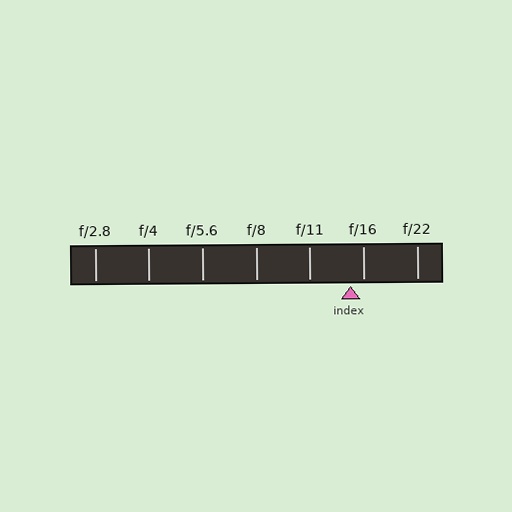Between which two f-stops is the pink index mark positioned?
The index mark is between f/11 and f/16.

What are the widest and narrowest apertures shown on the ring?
The widest aperture shown is f/2.8 and the narrowest is f/22.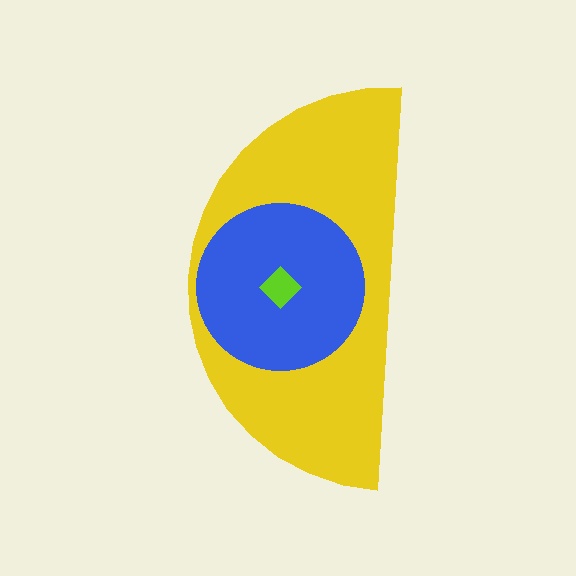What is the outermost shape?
The yellow semicircle.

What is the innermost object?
The lime diamond.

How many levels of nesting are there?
3.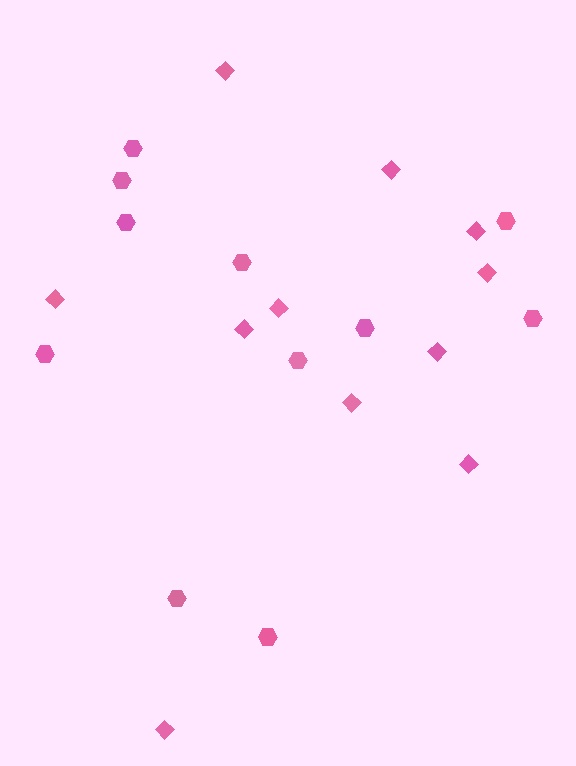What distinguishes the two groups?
There are 2 groups: one group of hexagons (11) and one group of diamonds (11).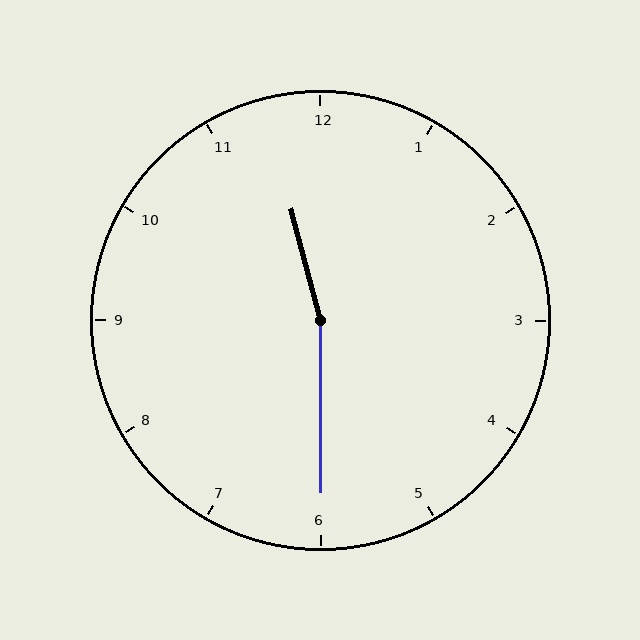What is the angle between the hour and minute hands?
Approximately 165 degrees.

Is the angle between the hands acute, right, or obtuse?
It is obtuse.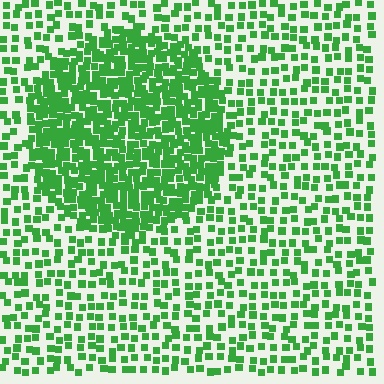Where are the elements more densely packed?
The elements are more densely packed inside the circle boundary.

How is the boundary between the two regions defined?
The boundary is defined by a change in element density (approximately 2.3x ratio). All elements are the same color, size, and shape.